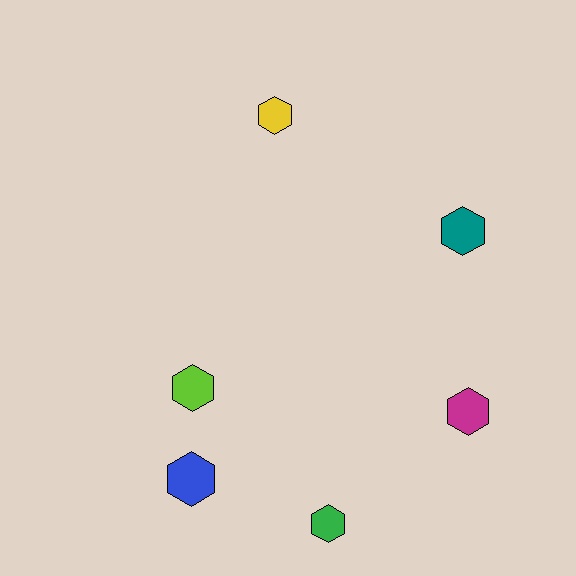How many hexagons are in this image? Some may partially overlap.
There are 6 hexagons.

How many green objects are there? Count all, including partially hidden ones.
There is 1 green object.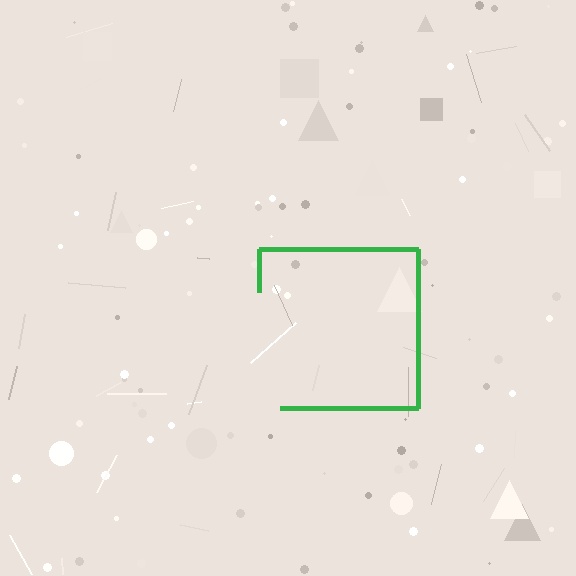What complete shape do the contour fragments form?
The contour fragments form a square.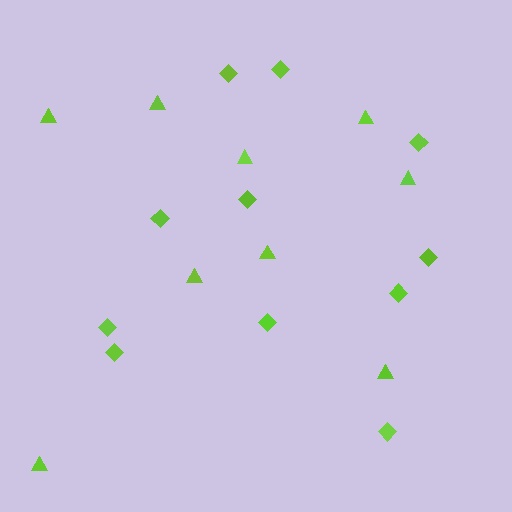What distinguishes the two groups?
There are 2 groups: one group of triangles (9) and one group of diamonds (11).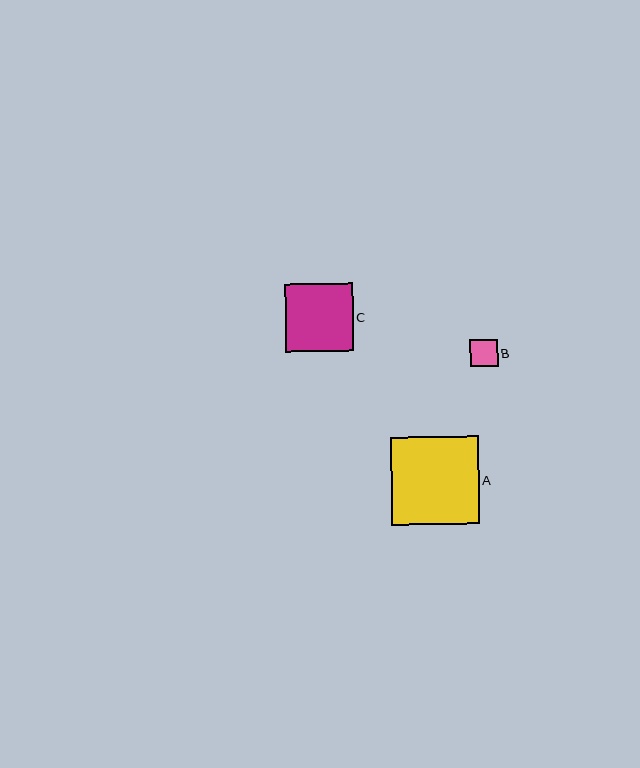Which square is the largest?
Square A is the largest with a size of approximately 88 pixels.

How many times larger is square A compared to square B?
Square A is approximately 3.3 times the size of square B.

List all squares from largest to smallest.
From largest to smallest: A, C, B.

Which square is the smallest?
Square B is the smallest with a size of approximately 27 pixels.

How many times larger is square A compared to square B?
Square A is approximately 3.3 times the size of square B.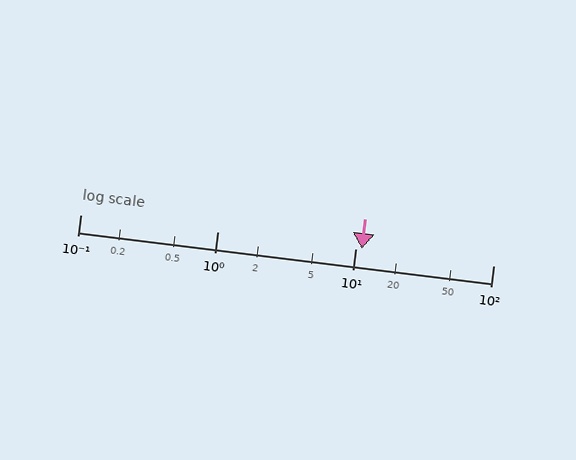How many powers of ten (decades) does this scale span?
The scale spans 3 decades, from 0.1 to 100.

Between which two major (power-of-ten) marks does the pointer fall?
The pointer is between 10 and 100.